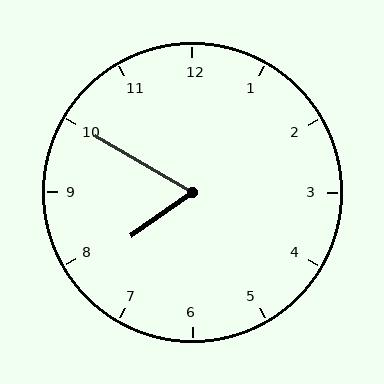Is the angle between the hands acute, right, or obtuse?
It is acute.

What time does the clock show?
7:50.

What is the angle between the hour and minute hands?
Approximately 65 degrees.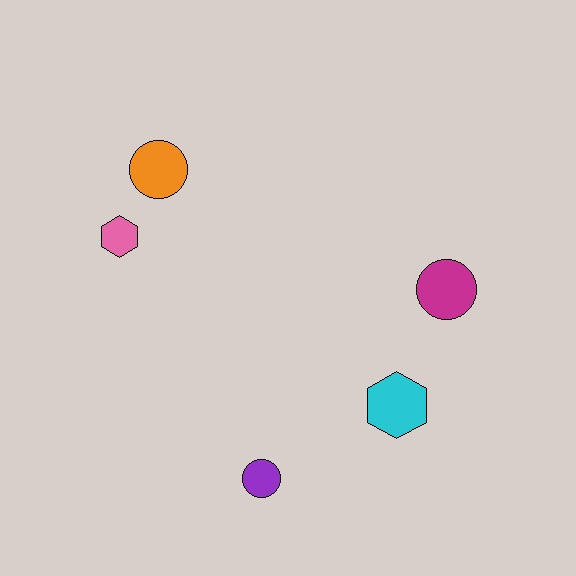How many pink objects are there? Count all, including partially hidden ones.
There is 1 pink object.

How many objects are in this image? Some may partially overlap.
There are 5 objects.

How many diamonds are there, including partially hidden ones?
There are no diamonds.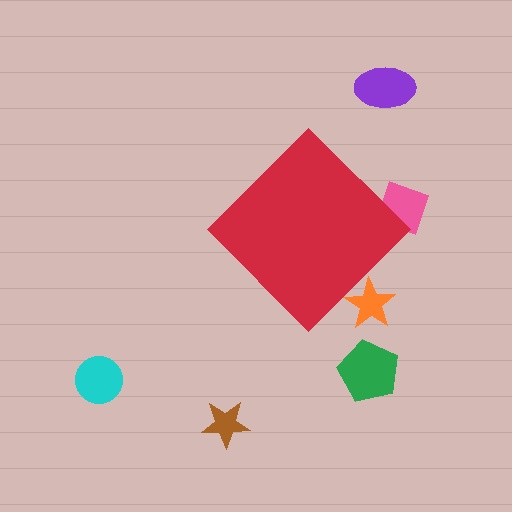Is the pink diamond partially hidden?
Yes, the pink diamond is partially hidden behind the red diamond.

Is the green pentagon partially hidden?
No, the green pentagon is fully visible.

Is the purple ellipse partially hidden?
No, the purple ellipse is fully visible.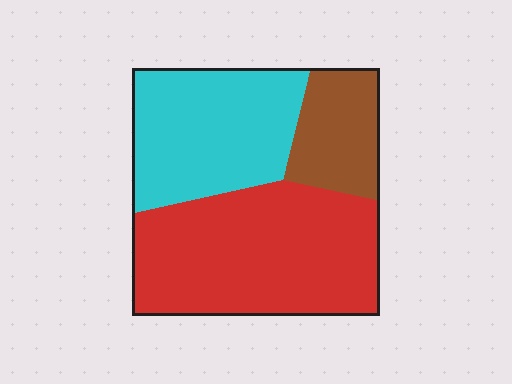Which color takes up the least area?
Brown, at roughly 15%.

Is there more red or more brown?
Red.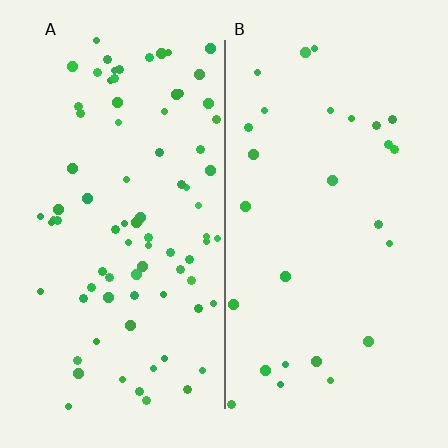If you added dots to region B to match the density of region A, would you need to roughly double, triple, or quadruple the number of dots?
Approximately triple.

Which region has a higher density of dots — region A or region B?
A (the left).